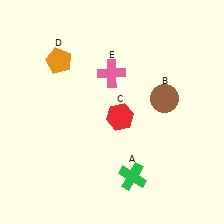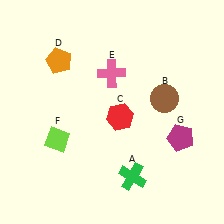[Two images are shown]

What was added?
A lime diamond (F), a magenta pentagon (G) were added in Image 2.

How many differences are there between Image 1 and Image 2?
There are 2 differences between the two images.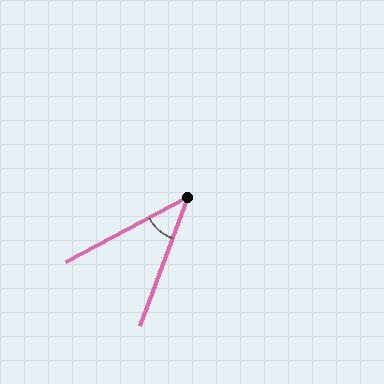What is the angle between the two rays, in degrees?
Approximately 41 degrees.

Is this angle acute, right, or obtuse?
It is acute.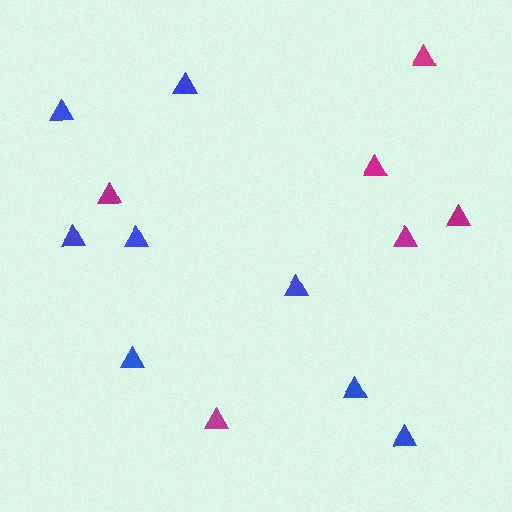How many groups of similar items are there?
There are 2 groups: one group of magenta triangles (6) and one group of blue triangles (8).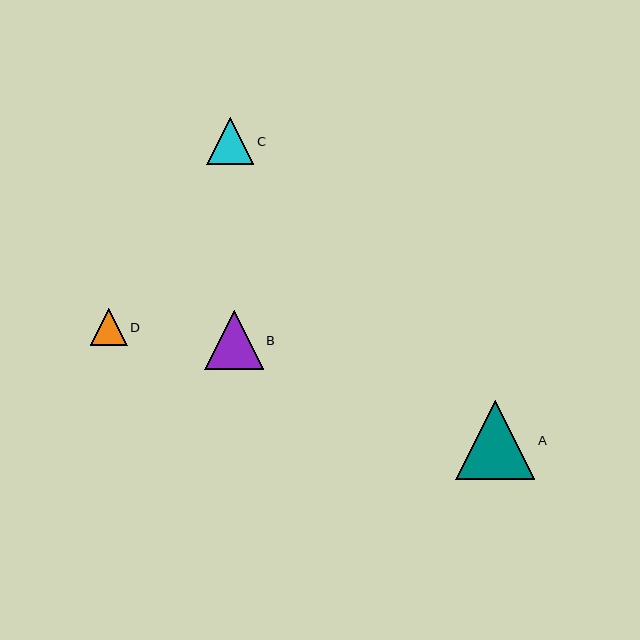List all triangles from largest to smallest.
From largest to smallest: A, B, C, D.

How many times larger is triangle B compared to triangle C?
Triangle B is approximately 1.2 times the size of triangle C.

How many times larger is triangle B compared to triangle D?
Triangle B is approximately 1.6 times the size of triangle D.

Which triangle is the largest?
Triangle A is the largest with a size of approximately 79 pixels.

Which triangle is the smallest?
Triangle D is the smallest with a size of approximately 37 pixels.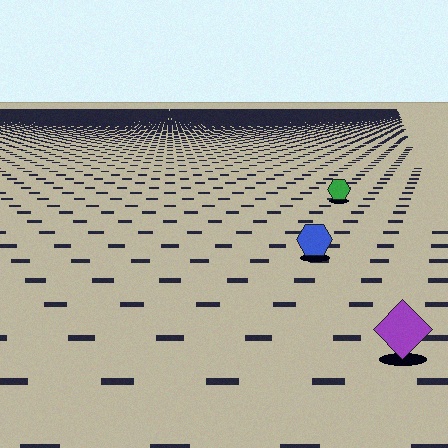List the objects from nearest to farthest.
From nearest to farthest: the purple diamond, the blue hexagon, the green hexagon.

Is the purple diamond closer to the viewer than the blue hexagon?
Yes. The purple diamond is closer — you can tell from the texture gradient: the ground texture is coarser near it.